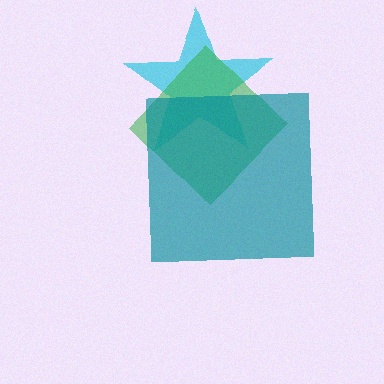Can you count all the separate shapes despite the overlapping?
Yes, there are 3 separate shapes.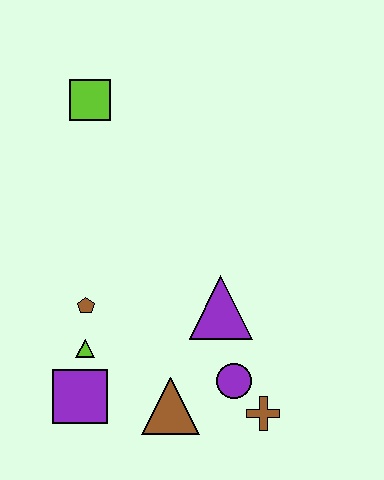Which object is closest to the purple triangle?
The purple circle is closest to the purple triangle.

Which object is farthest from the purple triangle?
The lime square is farthest from the purple triangle.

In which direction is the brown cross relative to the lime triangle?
The brown cross is to the right of the lime triangle.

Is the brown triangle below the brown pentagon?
Yes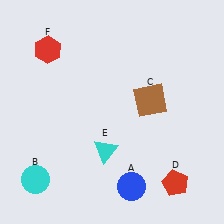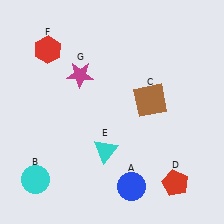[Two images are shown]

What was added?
A magenta star (G) was added in Image 2.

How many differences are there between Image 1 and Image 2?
There is 1 difference between the two images.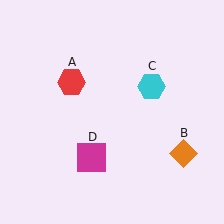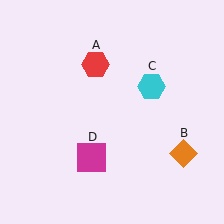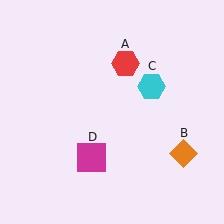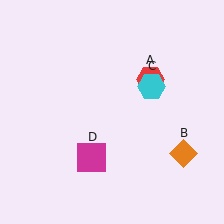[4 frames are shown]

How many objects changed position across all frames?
1 object changed position: red hexagon (object A).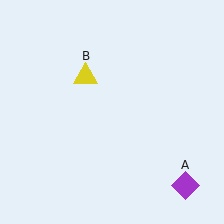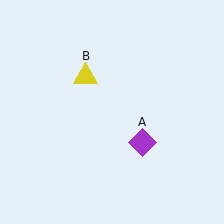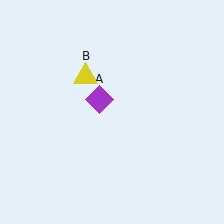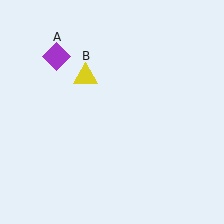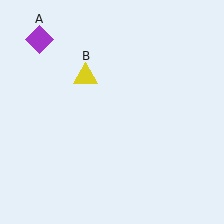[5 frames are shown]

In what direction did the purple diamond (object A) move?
The purple diamond (object A) moved up and to the left.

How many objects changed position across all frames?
1 object changed position: purple diamond (object A).